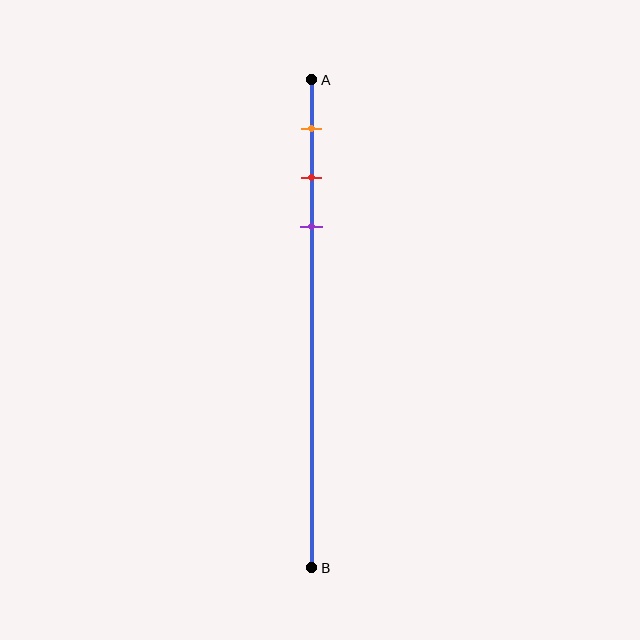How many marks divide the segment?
There are 3 marks dividing the segment.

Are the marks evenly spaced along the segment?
Yes, the marks are approximately evenly spaced.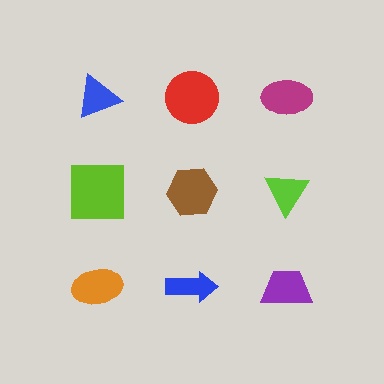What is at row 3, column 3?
A purple trapezoid.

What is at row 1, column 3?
A magenta ellipse.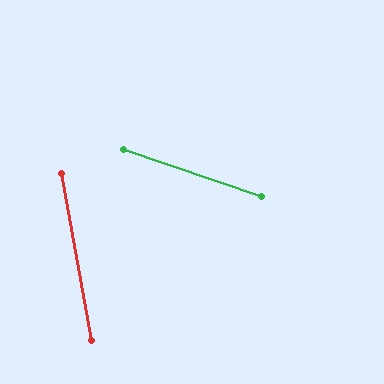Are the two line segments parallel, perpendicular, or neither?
Neither parallel nor perpendicular — they differ by about 61°.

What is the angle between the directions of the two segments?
Approximately 61 degrees.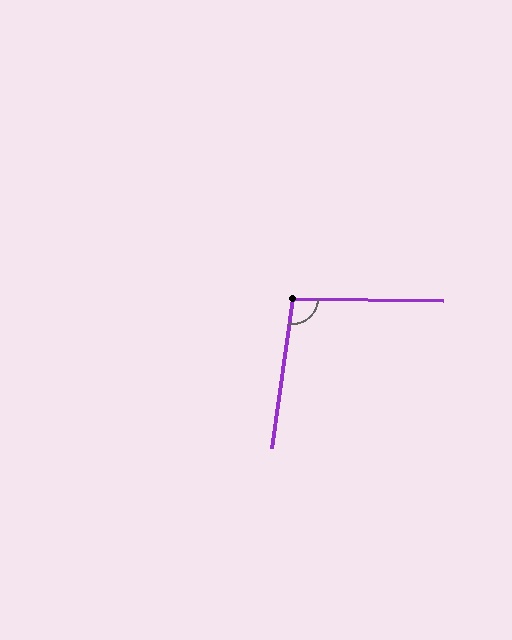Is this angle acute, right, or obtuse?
It is obtuse.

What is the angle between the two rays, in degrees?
Approximately 97 degrees.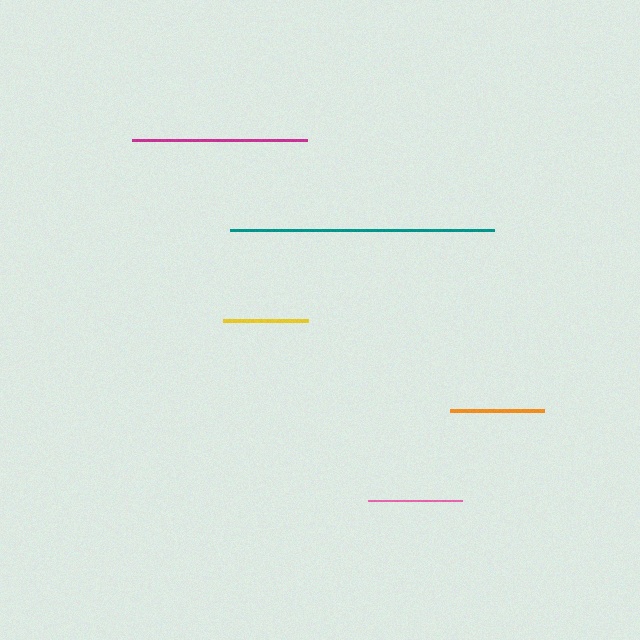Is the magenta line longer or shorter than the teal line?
The teal line is longer than the magenta line.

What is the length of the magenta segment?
The magenta segment is approximately 175 pixels long.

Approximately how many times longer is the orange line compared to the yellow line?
The orange line is approximately 1.1 times the length of the yellow line.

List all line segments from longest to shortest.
From longest to shortest: teal, magenta, orange, pink, yellow.